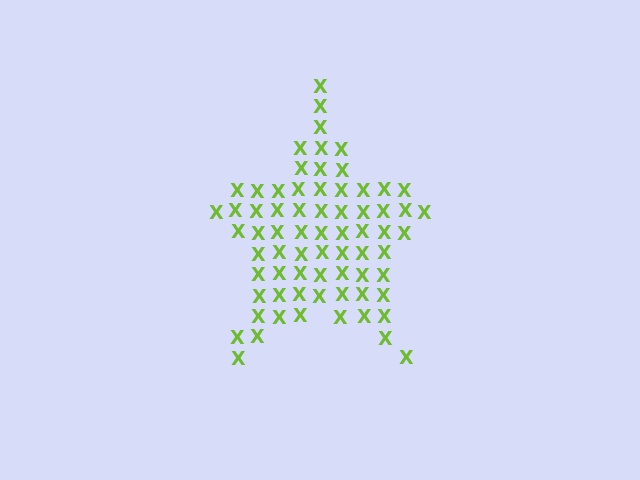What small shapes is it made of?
It is made of small letter X's.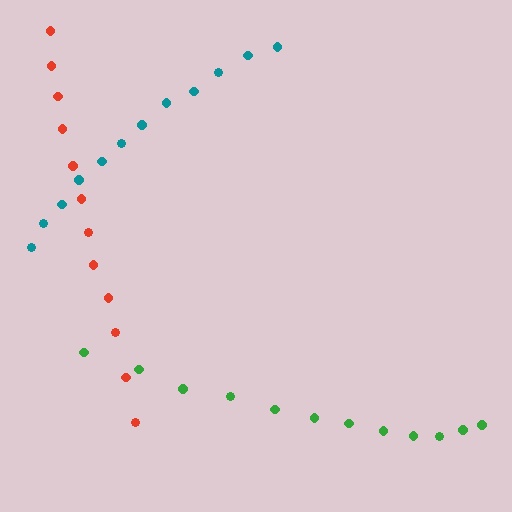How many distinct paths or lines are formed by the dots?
There are 3 distinct paths.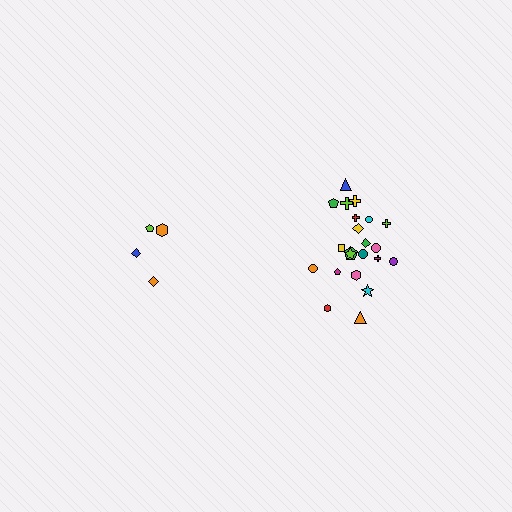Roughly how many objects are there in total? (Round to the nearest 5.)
Roughly 25 objects in total.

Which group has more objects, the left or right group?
The right group.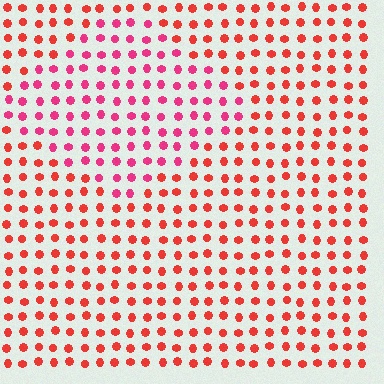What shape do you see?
I see a diamond.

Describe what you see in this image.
The image is filled with small red elements in a uniform arrangement. A diamond-shaped region is visible where the elements are tinted to a slightly different hue, forming a subtle color boundary.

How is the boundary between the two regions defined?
The boundary is defined purely by a slight shift in hue (about 29 degrees). Spacing, size, and orientation are identical on both sides.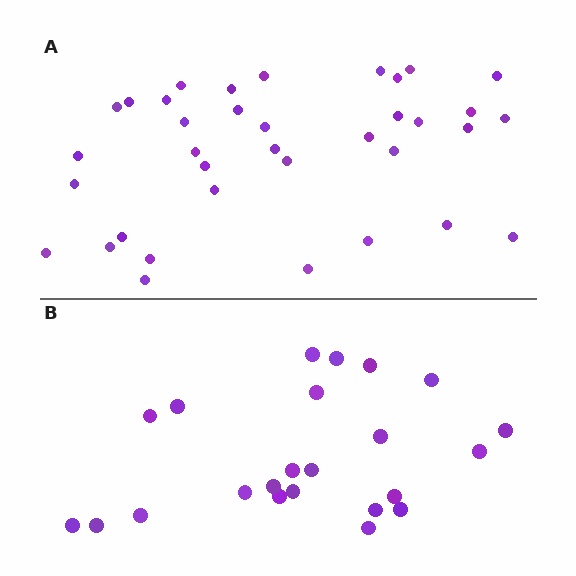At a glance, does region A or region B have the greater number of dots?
Region A (the top region) has more dots.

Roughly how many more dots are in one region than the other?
Region A has approximately 15 more dots than region B.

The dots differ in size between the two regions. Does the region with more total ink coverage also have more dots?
No. Region B has more total ink coverage because its dots are larger, but region A actually contains more individual dots. Total area can be misleading — the number of items is what matters here.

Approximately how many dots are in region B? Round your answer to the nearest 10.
About 20 dots. (The exact count is 23, which rounds to 20.)